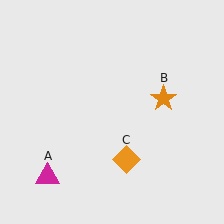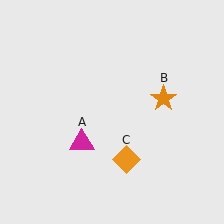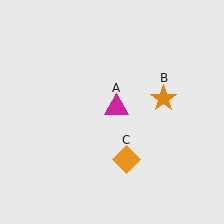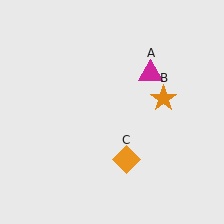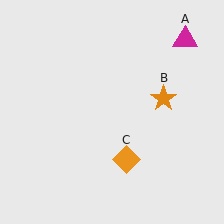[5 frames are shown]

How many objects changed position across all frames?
1 object changed position: magenta triangle (object A).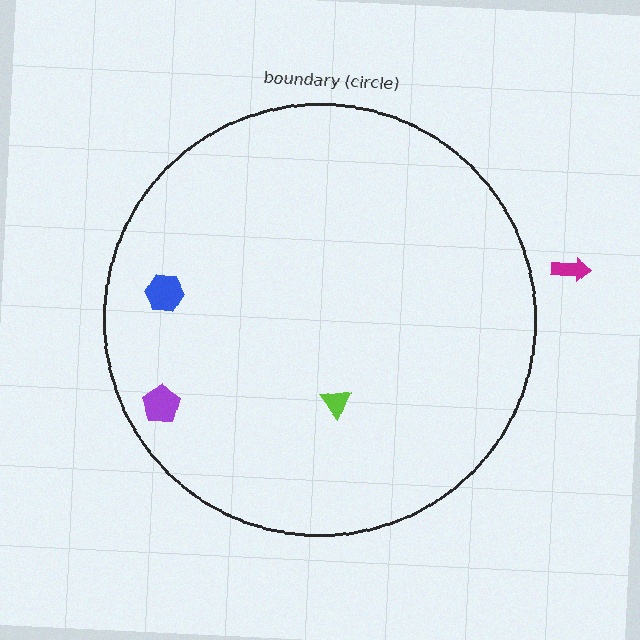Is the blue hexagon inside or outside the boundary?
Inside.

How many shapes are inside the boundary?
3 inside, 1 outside.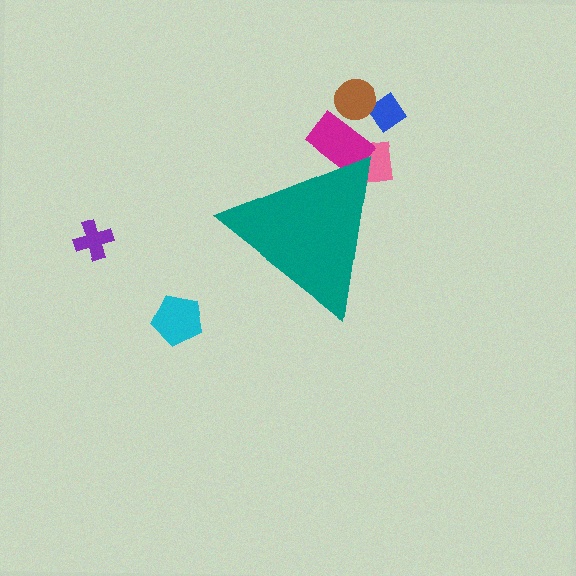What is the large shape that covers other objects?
A teal triangle.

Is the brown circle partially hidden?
No, the brown circle is fully visible.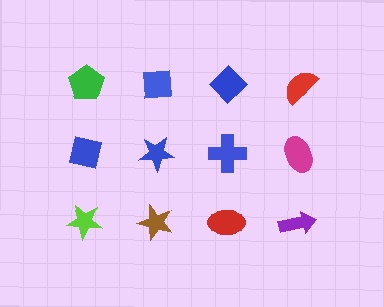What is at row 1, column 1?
A green pentagon.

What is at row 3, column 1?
A lime star.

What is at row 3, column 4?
A purple arrow.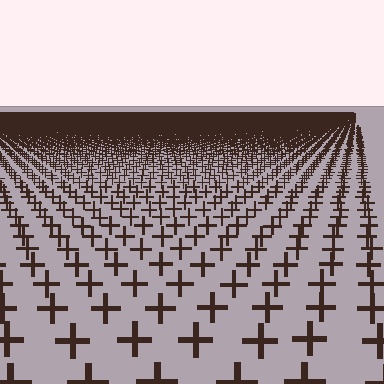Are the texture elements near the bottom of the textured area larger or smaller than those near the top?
Larger. Near the bottom, elements are closer to the viewer and appear at a bigger on-screen size.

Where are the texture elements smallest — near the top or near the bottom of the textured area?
Near the top.